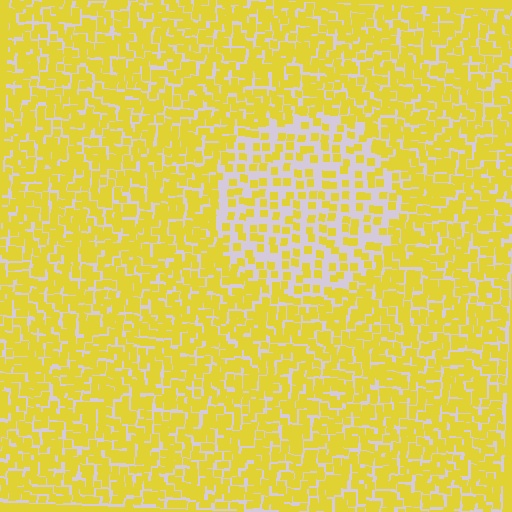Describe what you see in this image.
The image contains small yellow elements arranged at two different densities. A circle-shaped region is visible where the elements are less densely packed than the surrounding area.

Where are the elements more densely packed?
The elements are more densely packed outside the circle boundary.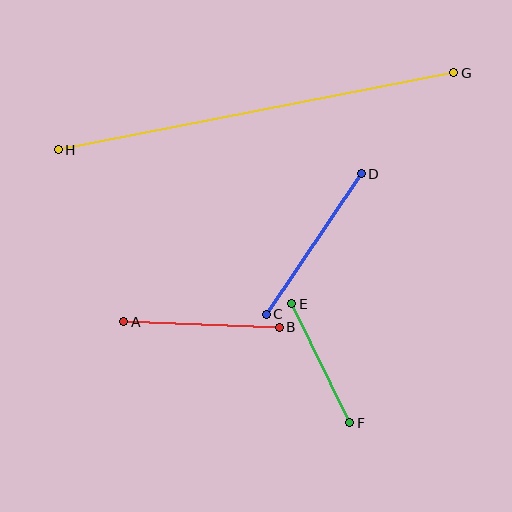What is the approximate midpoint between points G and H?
The midpoint is at approximately (256, 111) pixels.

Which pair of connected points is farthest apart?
Points G and H are farthest apart.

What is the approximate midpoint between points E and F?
The midpoint is at approximately (321, 363) pixels.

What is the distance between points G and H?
The distance is approximately 403 pixels.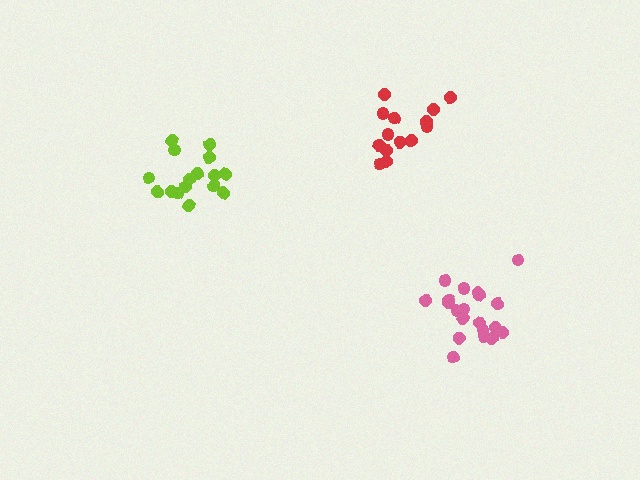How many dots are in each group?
Group 1: 16 dots, Group 2: 20 dots, Group 3: 14 dots (50 total).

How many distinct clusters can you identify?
There are 3 distinct clusters.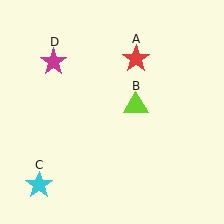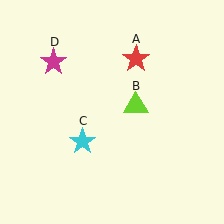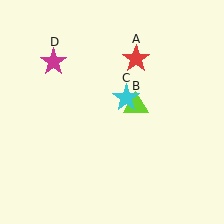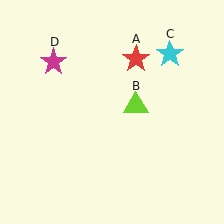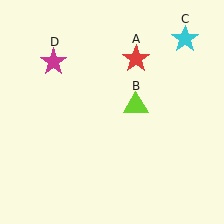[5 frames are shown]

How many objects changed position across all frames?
1 object changed position: cyan star (object C).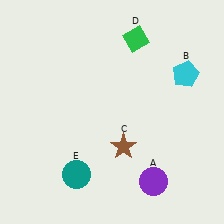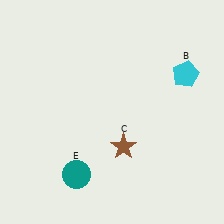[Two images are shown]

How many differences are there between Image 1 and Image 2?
There are 2 differences between the two images.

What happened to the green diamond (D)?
The green diamond (D) was removed in Image 2. It was in the top-right area of Image 1.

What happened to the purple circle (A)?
The purple circle (A) was removed in Image 2. It was in the bottom-right area of Image 1.